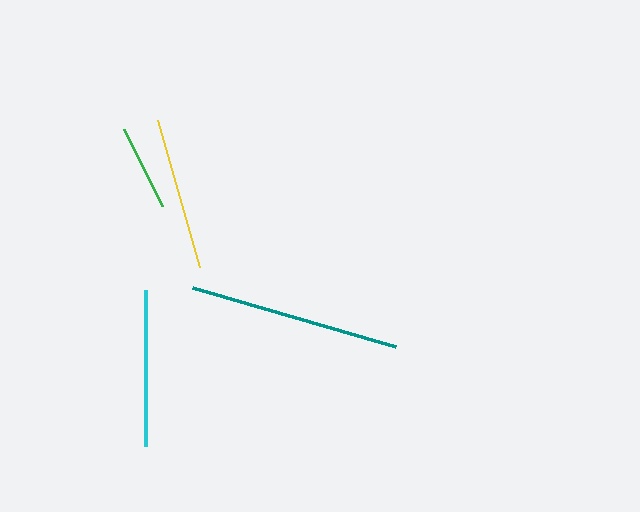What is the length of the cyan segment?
The cyan segment is approximately 157 pixels long.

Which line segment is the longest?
The teal line is the longest at approximately 211 pixels.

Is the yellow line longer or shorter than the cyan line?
The cyan line is longer than the yellow line.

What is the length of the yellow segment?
The yellow segment is approximately 152 pixels long.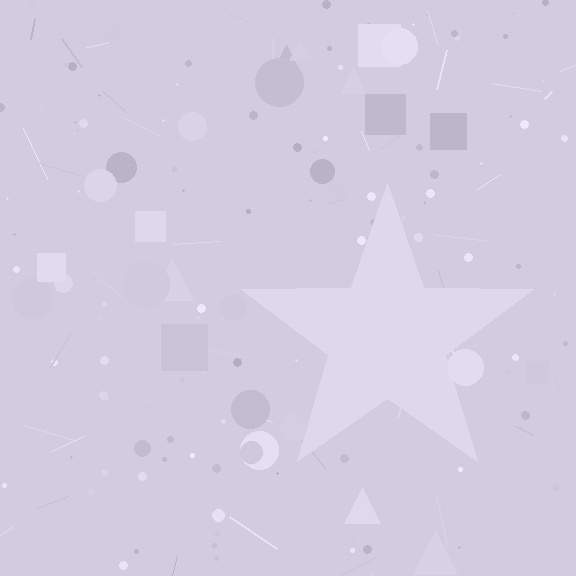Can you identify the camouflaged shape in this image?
The camouflaged shape is a star.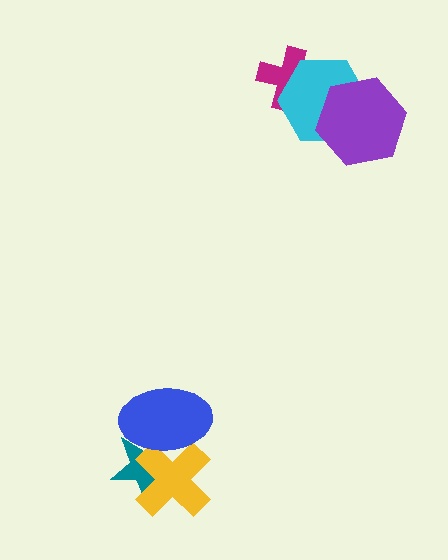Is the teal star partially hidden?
Yes, it is partially covered by another shape.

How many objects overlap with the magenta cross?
1 object overlaps with the magenta cross.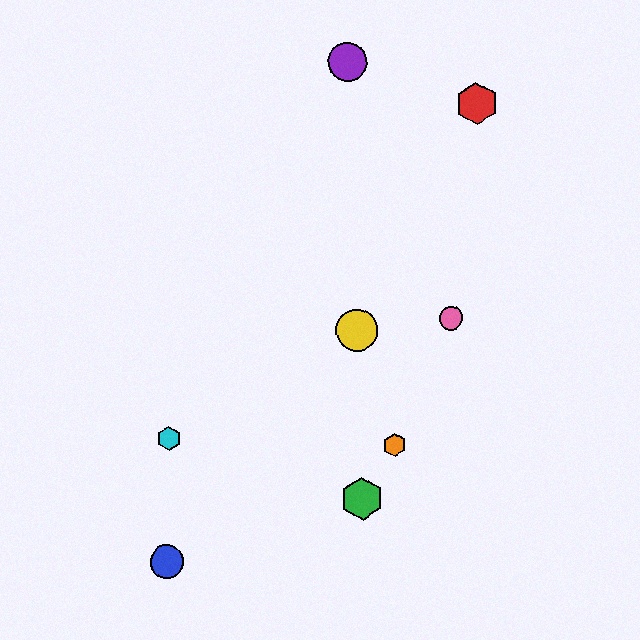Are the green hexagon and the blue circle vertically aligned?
No, the green hexagon is at x≈362 and the blue circle is at x≈167.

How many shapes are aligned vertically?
3 shapes (the green hexagon, the yellow circle, the purple circle) are aligned vertically.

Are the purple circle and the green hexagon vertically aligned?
Yes, both are at x≈348.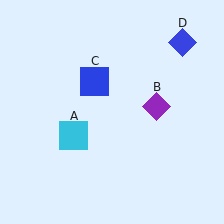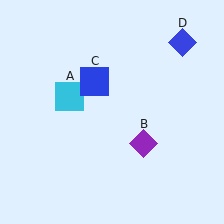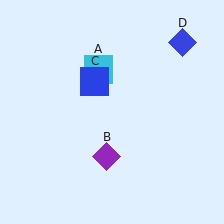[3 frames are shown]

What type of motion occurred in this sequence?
The cyan square (object A), purple diamond (object B) rotated clockwise around the center of the scene.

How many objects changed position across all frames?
2 objects changed position: cyan square (object A), purple diamond (object B).